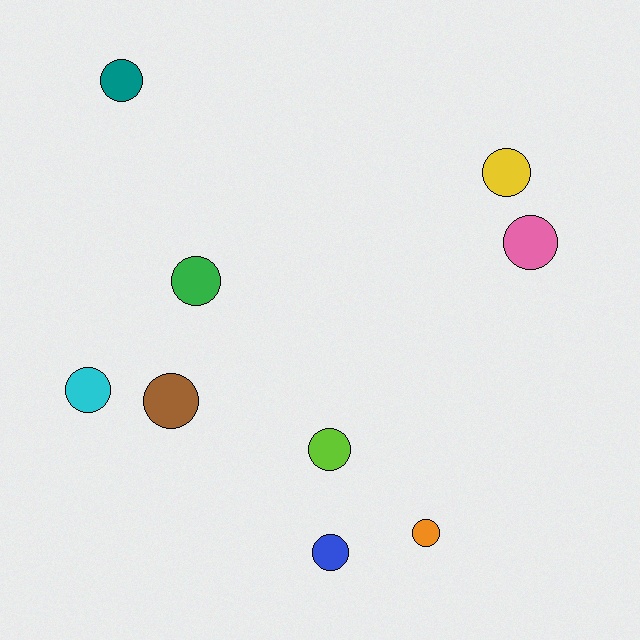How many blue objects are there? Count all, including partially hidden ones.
There is 1 blue object.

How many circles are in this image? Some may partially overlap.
There are 9 circles.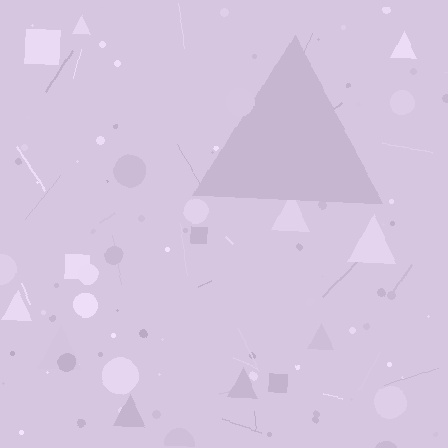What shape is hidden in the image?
A triangle is hidden in the image.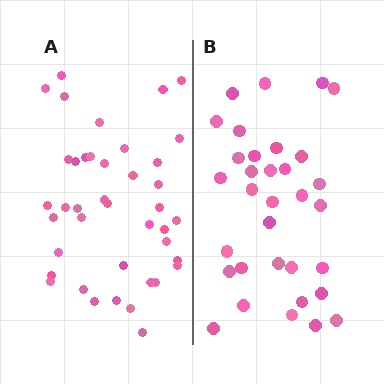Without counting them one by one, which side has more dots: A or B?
Region A (the left region) has more dots.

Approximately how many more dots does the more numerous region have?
Region A has roughly 8 or so more dots than region B.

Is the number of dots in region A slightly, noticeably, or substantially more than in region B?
Region A has only slightly more — the two regions are fairly close. The ratio is roughly 1.2 to 1.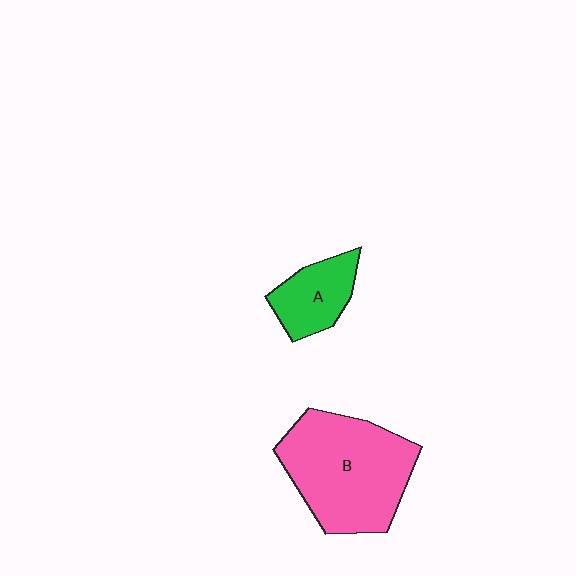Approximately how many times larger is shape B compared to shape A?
Approximately 2.5 times.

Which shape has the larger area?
Shape B (pink).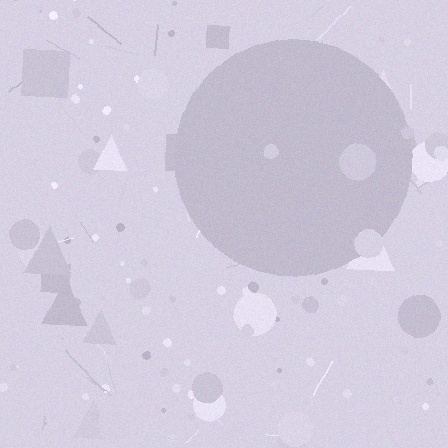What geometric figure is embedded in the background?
A circle is embedded in the background.